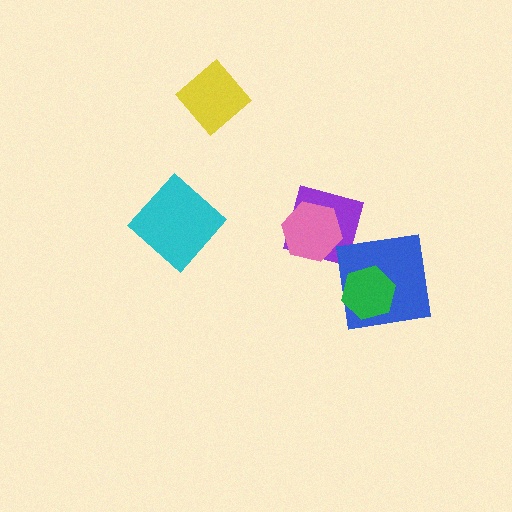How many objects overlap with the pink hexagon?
1 object overlaps with the pink hexagon.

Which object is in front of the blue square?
The green hexagon is in front of the blue square.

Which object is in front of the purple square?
The pink hexagon is in front of the purple square.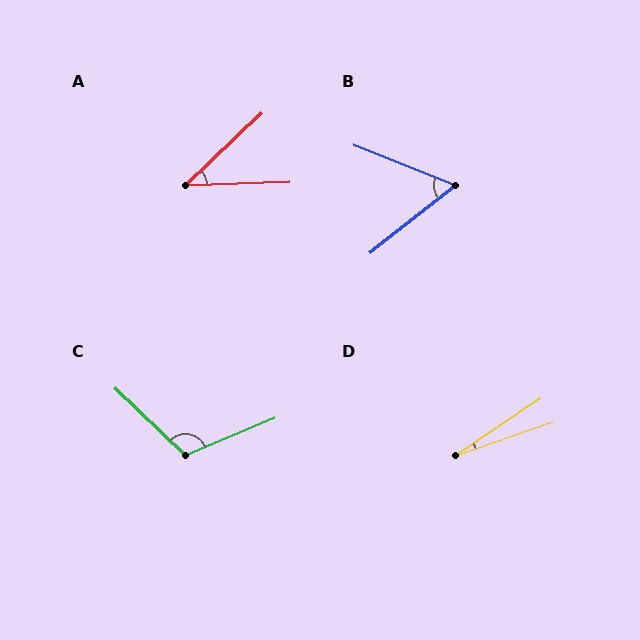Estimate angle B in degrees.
Approximately 60 degrees.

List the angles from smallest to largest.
D (15°), A (42°), B (60°), C (113°).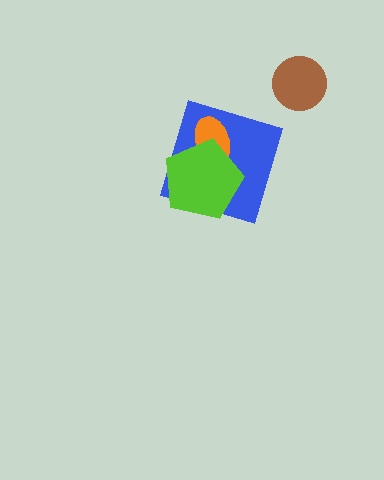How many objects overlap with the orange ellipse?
2 objects overlap with the orange ellipse.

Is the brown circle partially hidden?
No, no other shape covers it.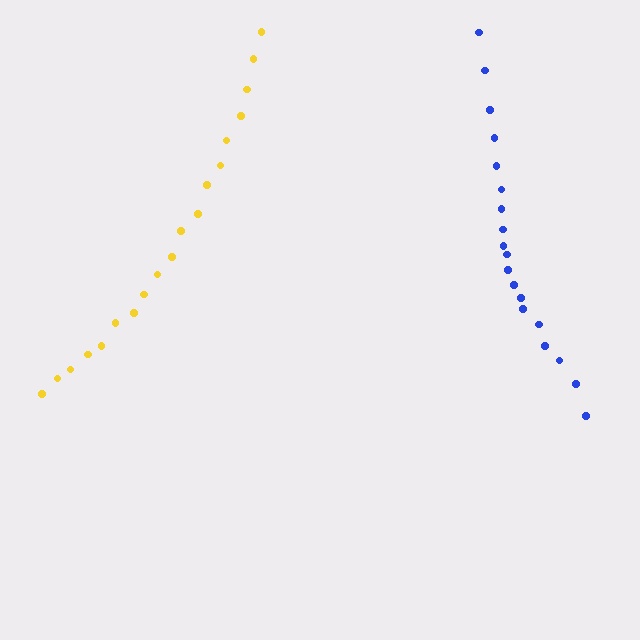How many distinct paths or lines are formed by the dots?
There are 2 distinct paths.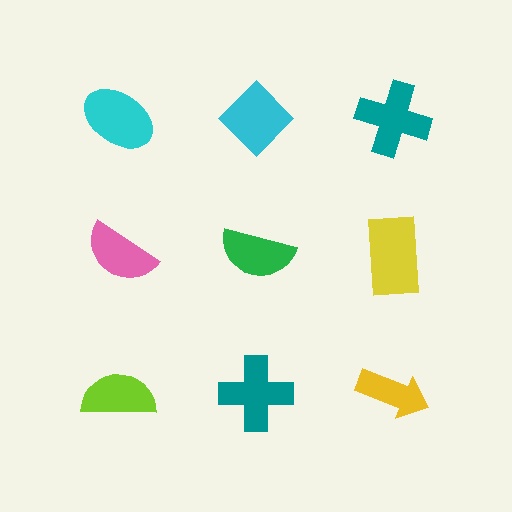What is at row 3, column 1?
A lime semicircle.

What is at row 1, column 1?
A cyan ellipse.